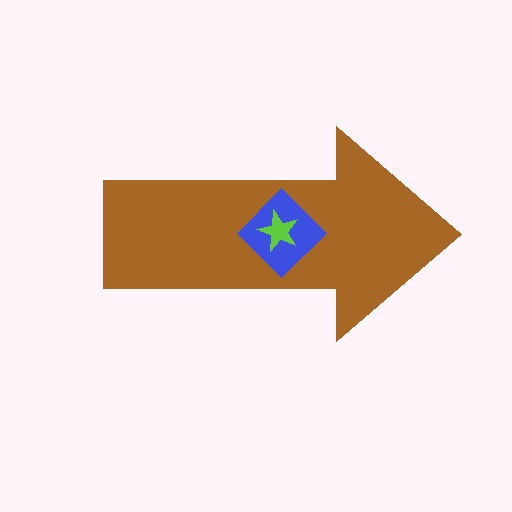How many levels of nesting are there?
3.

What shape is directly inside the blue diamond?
The lime star.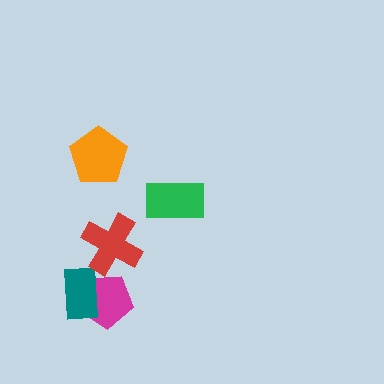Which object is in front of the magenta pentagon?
The teal rectangle is in front of the magenta pentagon.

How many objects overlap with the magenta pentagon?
1 object overlaps with the magenta pentagon.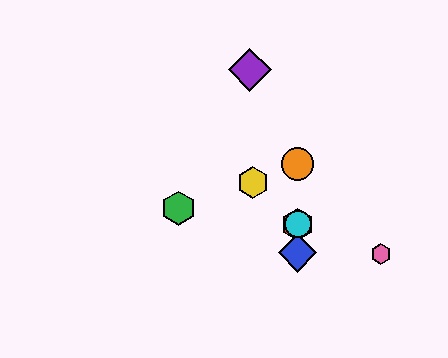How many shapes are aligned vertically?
4 shapes (the red hexagon, the blue diamond, the orange circle, the cyan circle) are aligned vertically.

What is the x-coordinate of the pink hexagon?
The pink hexagon is at x≈381.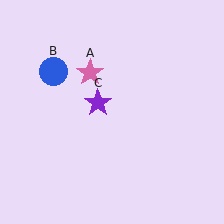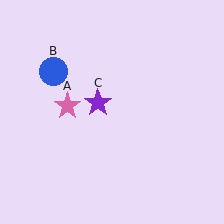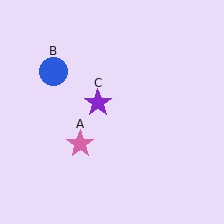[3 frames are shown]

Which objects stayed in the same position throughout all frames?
Blue circle (object B) and purple star (object C) remained stationary.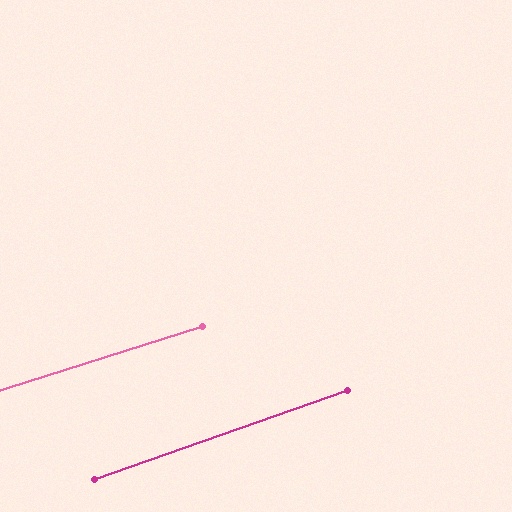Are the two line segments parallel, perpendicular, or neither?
Parallel — their directions differ by only 1.7°.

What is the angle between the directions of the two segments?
Approximately 2 degrees.